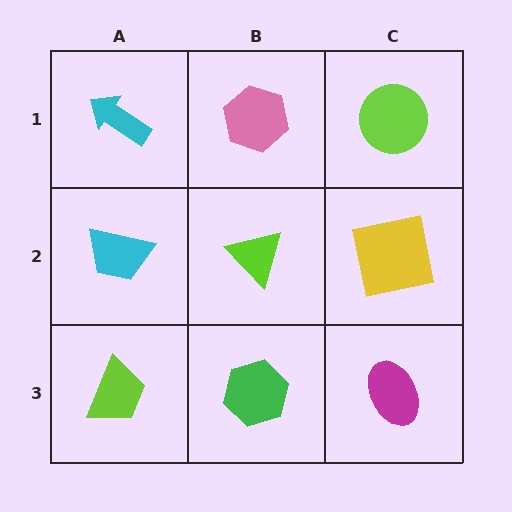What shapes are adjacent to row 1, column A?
A cyan trapezoid (row 2, column A), a pink hexagon (row 1, column B).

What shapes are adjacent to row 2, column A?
A cyan arrow (row 1, column A), a lime trapezoid (row 3, column A), a lime triangle (row 2, column B).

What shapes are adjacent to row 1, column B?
A lime triangle (row 2, column B), a cyan arrow (row 1, column A), a lime circle (row 1, column C).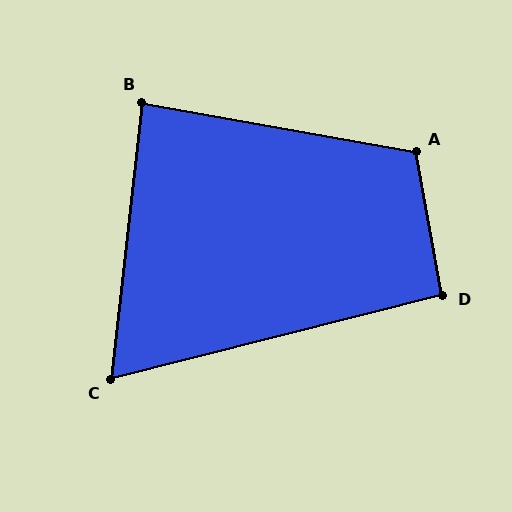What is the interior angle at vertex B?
Approximately 86 degrees (approximately right).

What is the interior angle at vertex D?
Approximately 94 degrees (approximately right).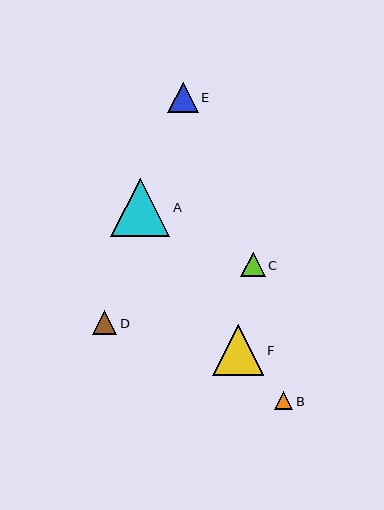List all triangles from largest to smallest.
From largest to smallest: A, F, E, D, C, B.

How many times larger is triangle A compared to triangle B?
Triangle A is approximately 3.2 times the size of triangle B.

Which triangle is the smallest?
Triangle B is the smallest with a size of approximately 18 pixels.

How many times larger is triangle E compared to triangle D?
Triangle E is approximately 1.2 times the size of triangle D.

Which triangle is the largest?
Triangle A is the largest with a size of approximately 59 pixels.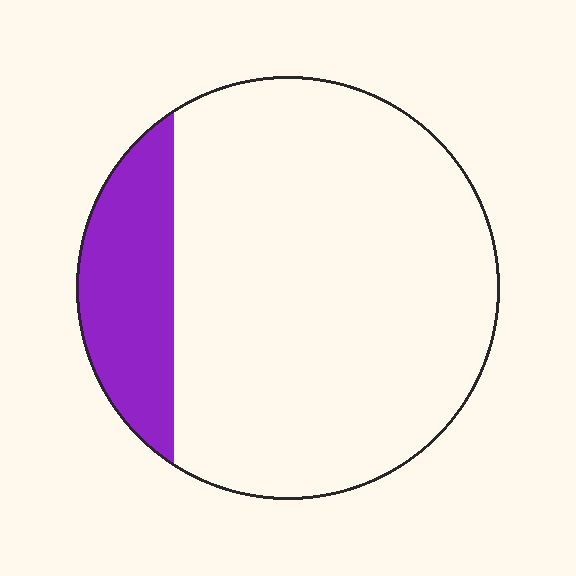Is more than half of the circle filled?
No.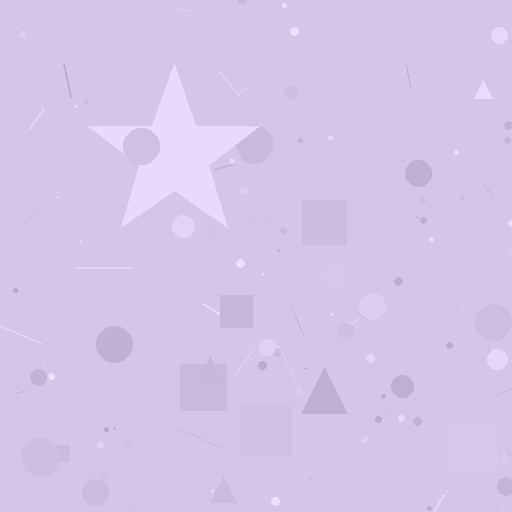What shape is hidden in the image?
A star is hidden in the image.